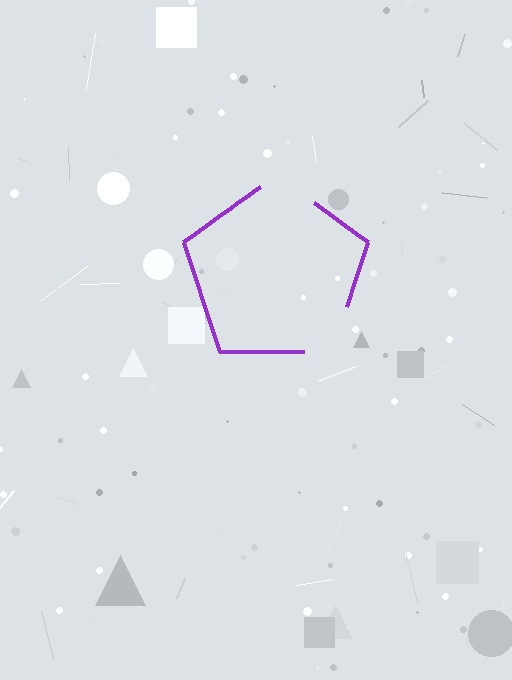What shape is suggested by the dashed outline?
The dashed outline suggests a pentagon.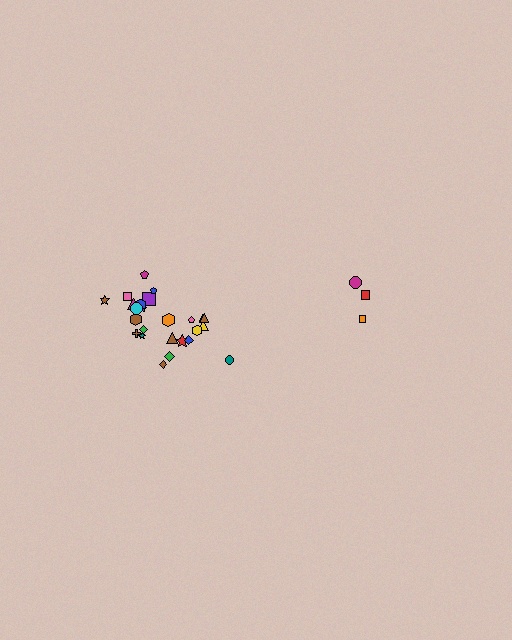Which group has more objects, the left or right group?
The left group.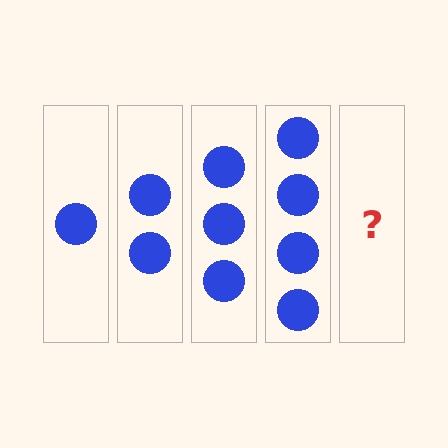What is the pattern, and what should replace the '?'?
The pattern is that each step adds one more circle. The '?' should be 5 circles.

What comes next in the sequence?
The next element should be 5 circles.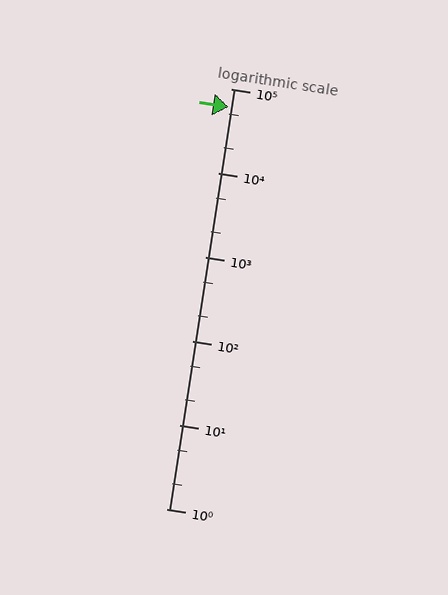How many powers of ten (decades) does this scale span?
The scale spans 5 decades, from 1 to 100000.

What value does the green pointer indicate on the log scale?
The pointer indicates approximately 60000.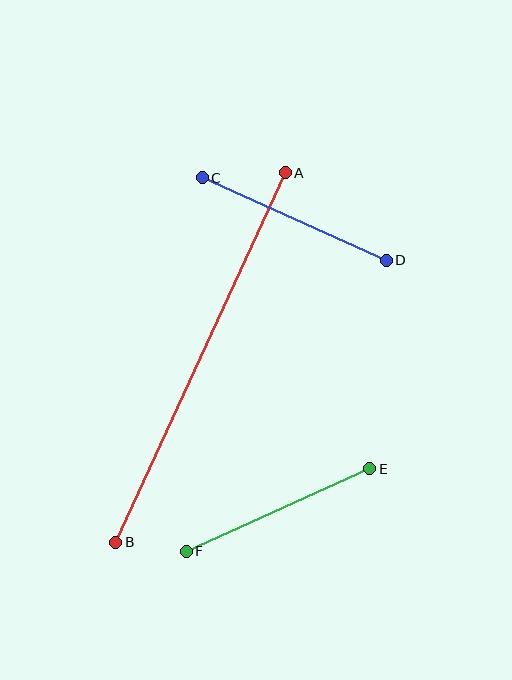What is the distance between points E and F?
The distance is approximately 201 pixels.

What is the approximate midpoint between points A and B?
The midpoint is at approximately (201, 358) pixels.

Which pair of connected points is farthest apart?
Points A and B are farthest apart.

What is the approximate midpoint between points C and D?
The midpoint is at approximately (294, 219) pixels.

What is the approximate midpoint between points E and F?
The midpoint is at approximately (278, 510) pixels.